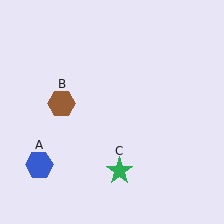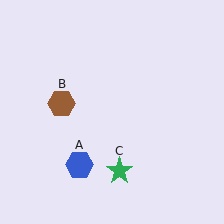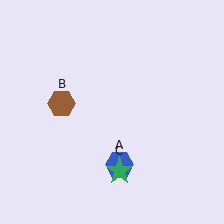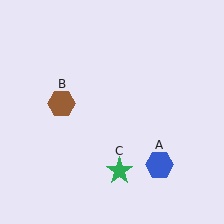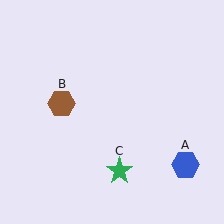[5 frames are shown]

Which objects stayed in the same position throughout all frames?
Brown hexagon (object B) and green star (object C) remained stationary.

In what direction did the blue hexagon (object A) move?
The blue hexagon (object A) moved right.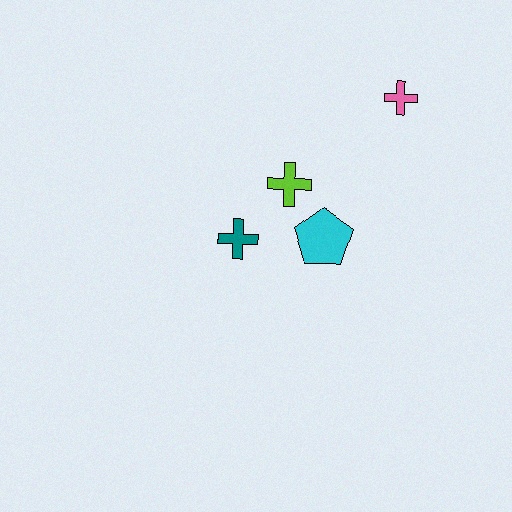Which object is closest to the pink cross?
The lime cross is closest to the pink cross.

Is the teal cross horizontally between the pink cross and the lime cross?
No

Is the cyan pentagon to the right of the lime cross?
Yes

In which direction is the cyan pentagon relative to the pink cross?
The cyan pentagon is below the pink cross.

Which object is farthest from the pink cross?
The teal cross is farthest from the pink cross.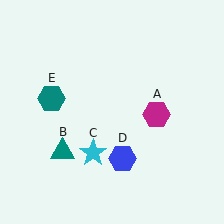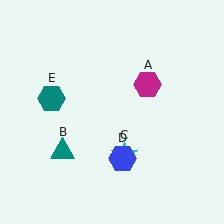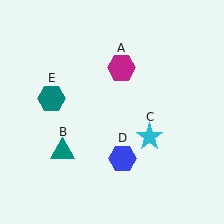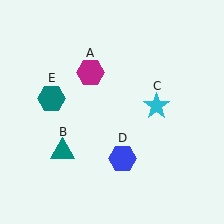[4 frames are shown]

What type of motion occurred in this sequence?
The magenta hexagon (object A), cyan star (object C) rotated counterclockwise around the center of the scene.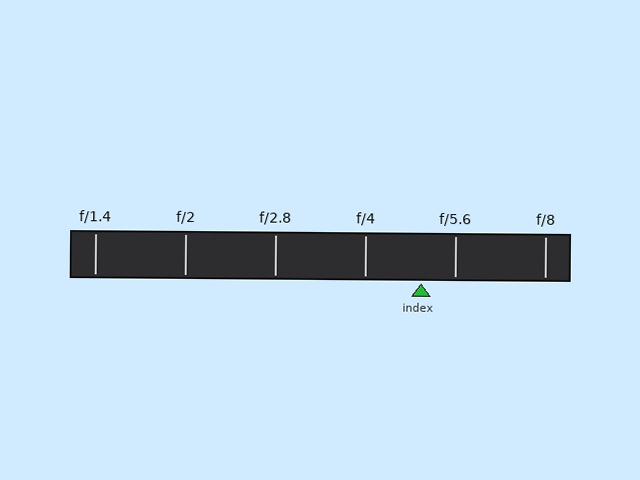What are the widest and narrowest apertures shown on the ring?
The widest aperture shown is f/1.4 and the narrowest is f/8.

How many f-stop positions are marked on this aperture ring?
There are 6 f-stop positions marked.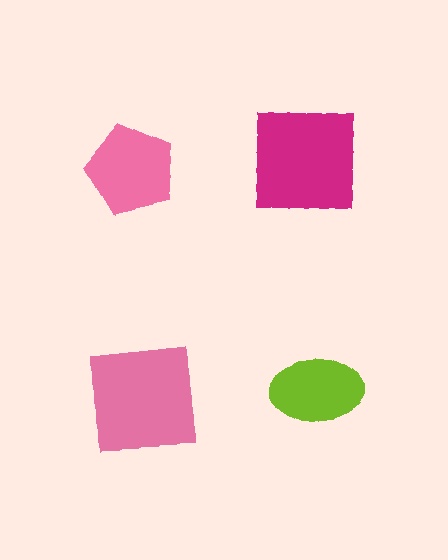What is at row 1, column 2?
A magenta square.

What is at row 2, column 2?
A lime ellipse.